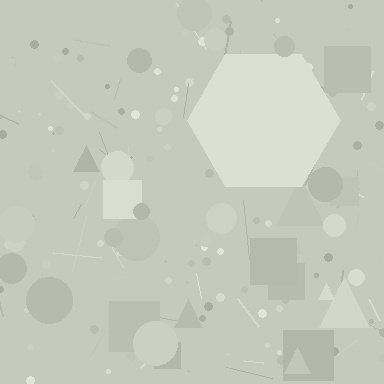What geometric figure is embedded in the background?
A hexagon is embedded in the background.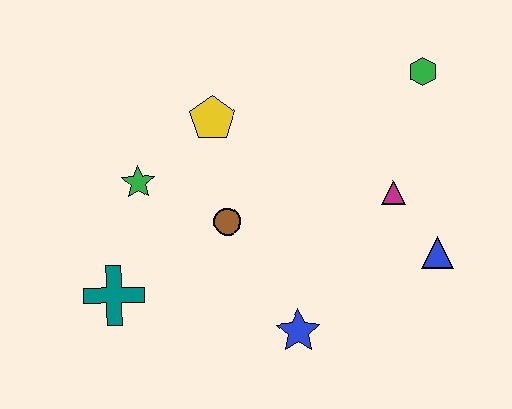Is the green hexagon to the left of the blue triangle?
Yes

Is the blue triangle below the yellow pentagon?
Yes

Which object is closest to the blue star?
The brown circle is closest to the blue star.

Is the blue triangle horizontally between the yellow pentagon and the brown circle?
No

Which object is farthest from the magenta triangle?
The teal cross is farthest from the magenta triangle.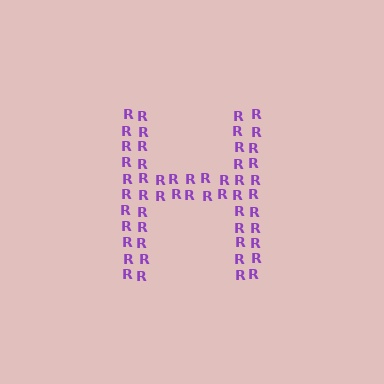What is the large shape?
The large shape is the letter H.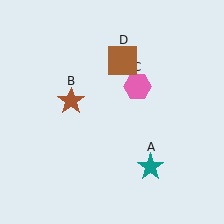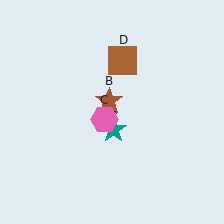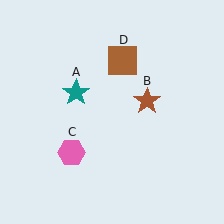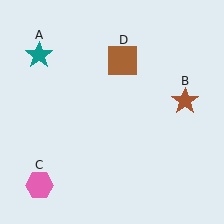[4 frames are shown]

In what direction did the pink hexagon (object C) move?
The pink hexagon (object C) moved down and to the left.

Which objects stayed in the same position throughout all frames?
Brown square (object D) remained stationary.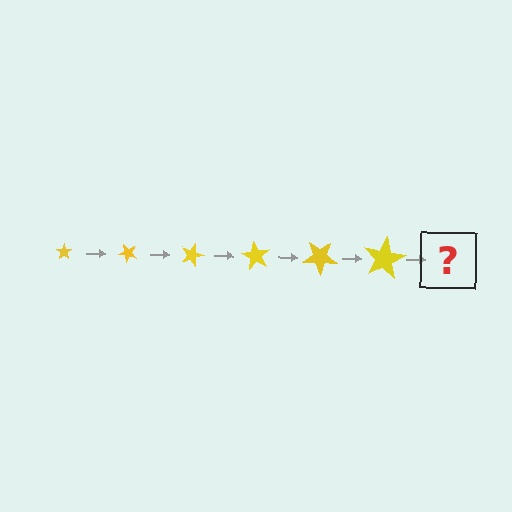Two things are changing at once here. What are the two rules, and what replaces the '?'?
The two rules are that the star grows larger each step and it rotates 45 degrees each step. The '?' should be a star, larger than the previous one and rotated 270 degrees from the start.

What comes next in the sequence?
The next element should be a star, larger than the previous one and rotated 270 degrees from the start.